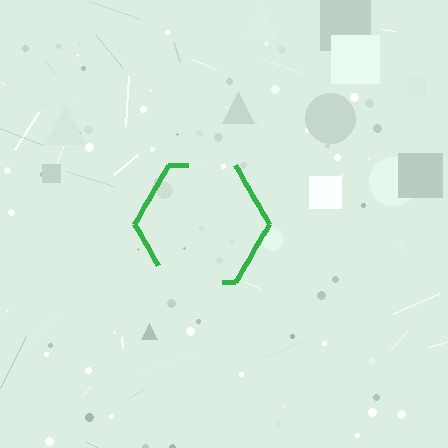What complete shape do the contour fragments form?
The contour fragments form a hexagon.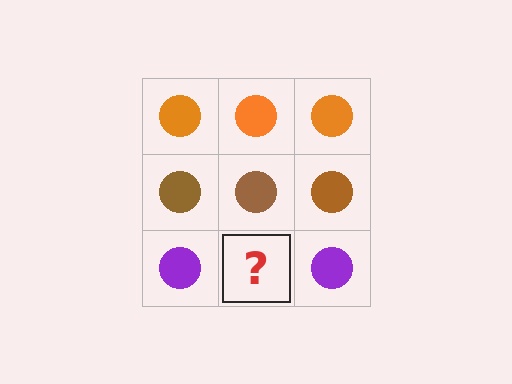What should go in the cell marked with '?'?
The missing cell should contain a purple circle.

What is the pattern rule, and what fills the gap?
The rule is that each row has a consistent color. The gap should be filled with a purple circle.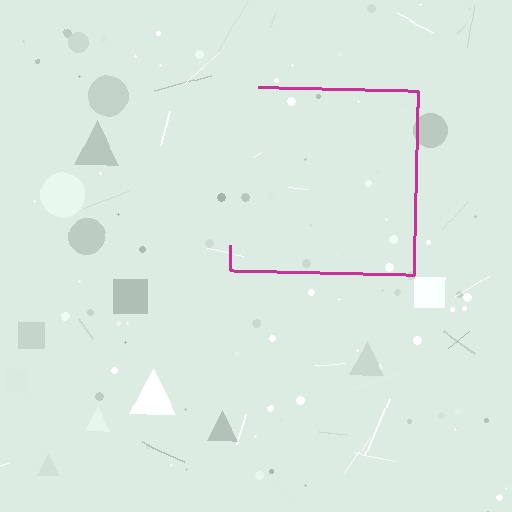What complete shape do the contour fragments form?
The contour fragments form a square.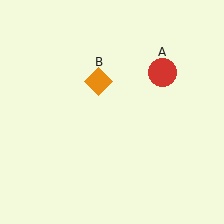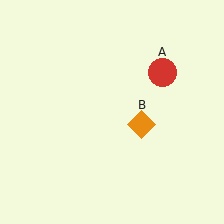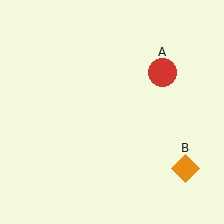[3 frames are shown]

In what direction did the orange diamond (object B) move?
The orange diamond (object B) moved down and to the right.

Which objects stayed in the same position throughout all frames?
Red circle (object A) remained stationary.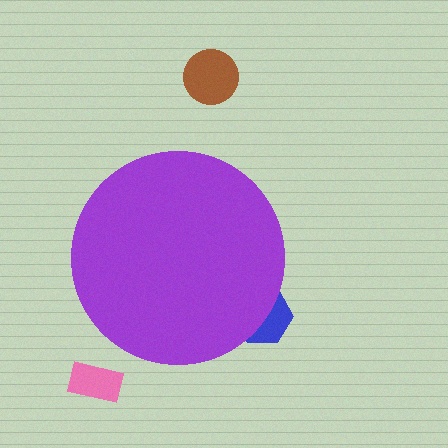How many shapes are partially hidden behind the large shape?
1 shape is partially hidden.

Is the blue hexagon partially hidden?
Yes, the blue hexagon is partially hidden behind the purple circle.